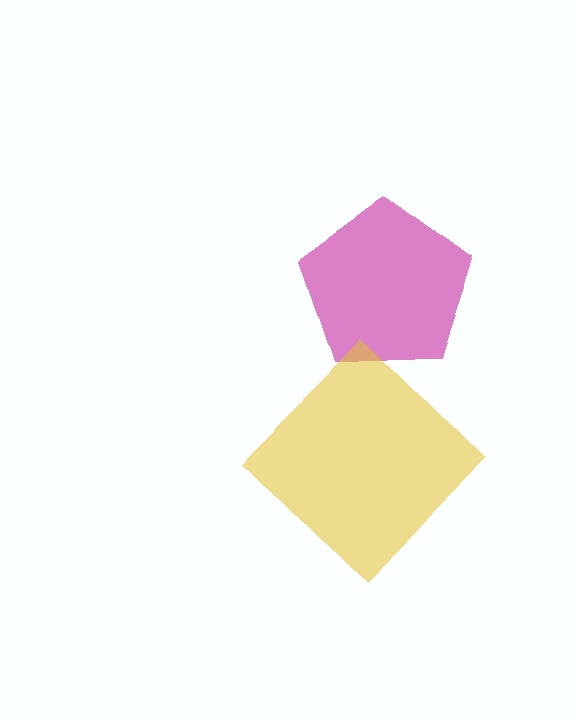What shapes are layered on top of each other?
The layered shapes are: a magenta pentagon, a yellow diamond.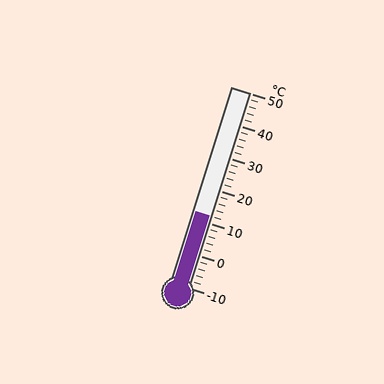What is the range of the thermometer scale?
The thermometer scale ranges from -10°C to 50°C.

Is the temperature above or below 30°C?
The temperature is below 30°C.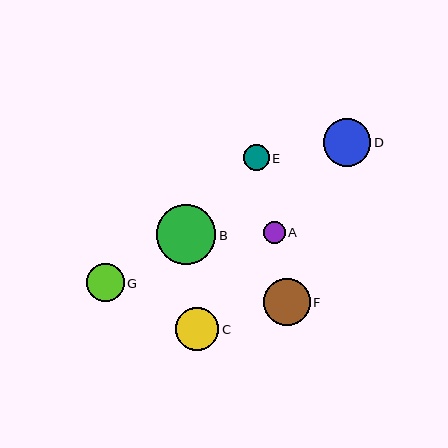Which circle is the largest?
Circle B is the largest with a size of approximately 60 pixels.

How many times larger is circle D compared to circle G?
Circle D is approximately 1.3 times the size of circle G.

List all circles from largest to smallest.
From largest to smallest: B, D, F, C, G, E, A.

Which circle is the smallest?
Circle A is the smallest with a size of approximately 22 pixels.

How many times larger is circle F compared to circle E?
Circle F is approximately 1.8 times the size of circle E.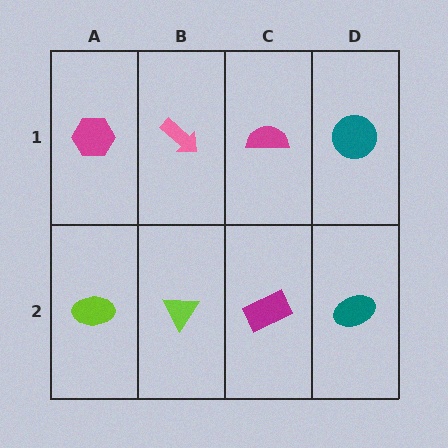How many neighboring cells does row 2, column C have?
3.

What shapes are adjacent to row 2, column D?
A teal circle (row 1, column D), a magenta rectangle (row 2, column C).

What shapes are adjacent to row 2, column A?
A magenta hexagon (row 1, column A), a lime triangle (row 2, column B).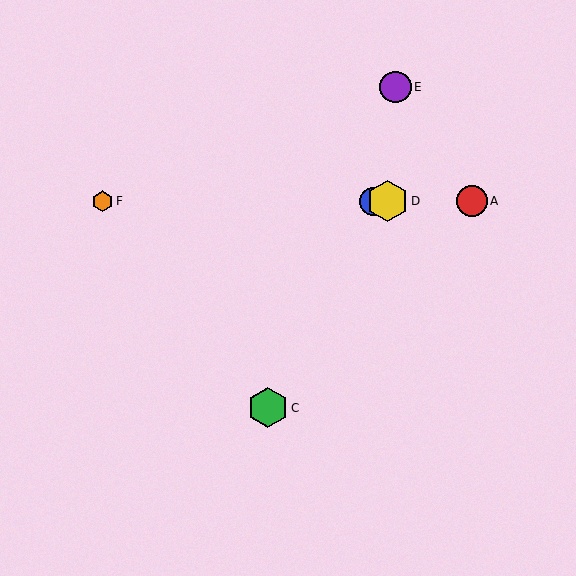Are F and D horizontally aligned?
Yes, both are at y≈201.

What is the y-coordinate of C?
Object C is at y≈408.